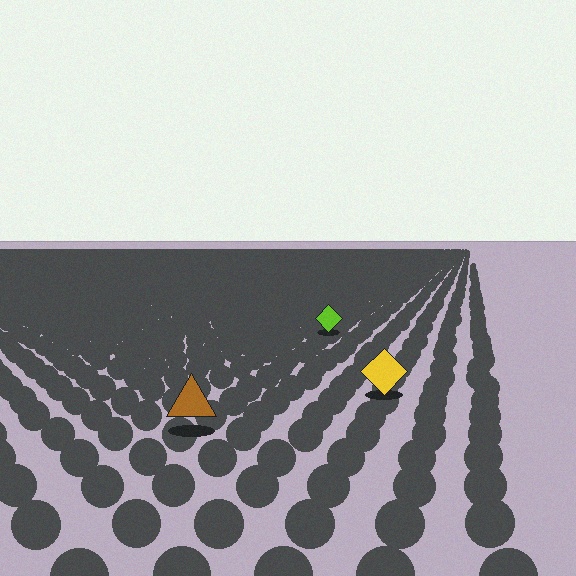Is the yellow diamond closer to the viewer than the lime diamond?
Yes. The yellow diamond is closer — you can tell from the texture gradient: the ground texture is coarser near it.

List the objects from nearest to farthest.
From nearest to farthest: the brown triangle, the yellow diamond, the lime diamond.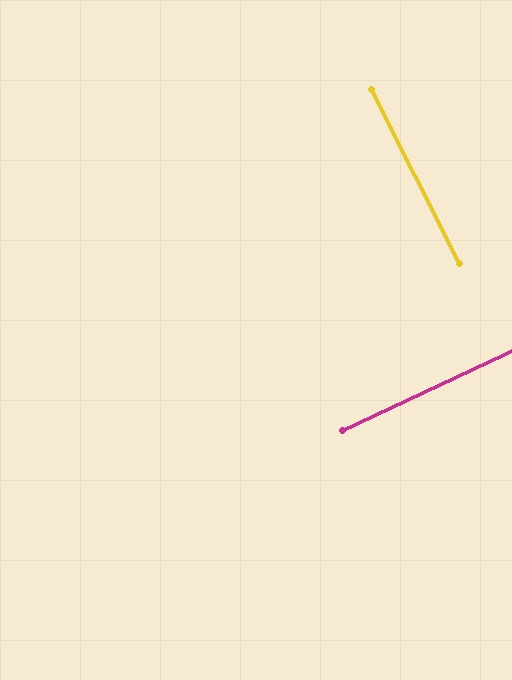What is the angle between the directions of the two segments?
Approximately 88 degrees.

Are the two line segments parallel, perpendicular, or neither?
Perpendicular — they meet at approximately 88°.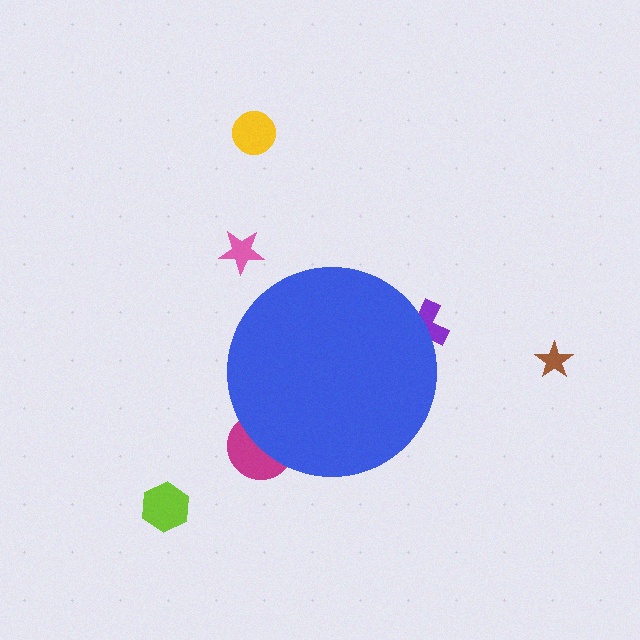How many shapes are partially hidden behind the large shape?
2 shapes are partially hidden.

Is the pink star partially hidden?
No, the pink star is fully visible.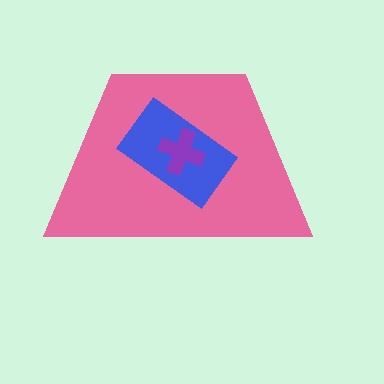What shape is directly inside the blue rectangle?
The purple cross.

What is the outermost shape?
The pink trapezoid.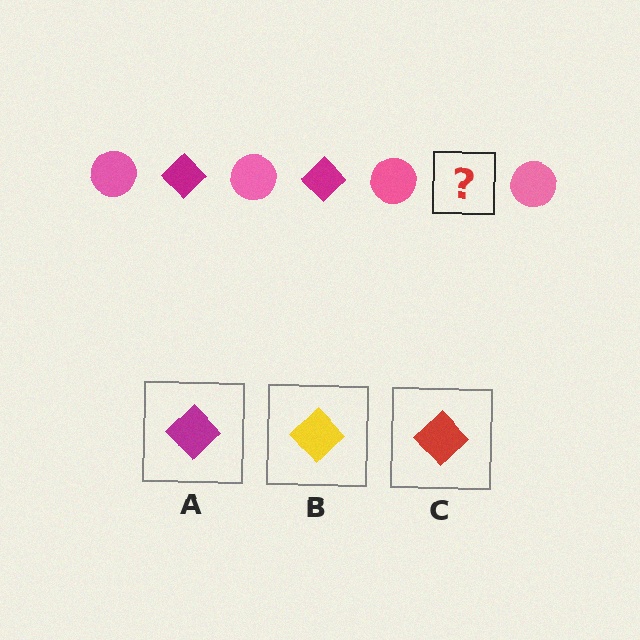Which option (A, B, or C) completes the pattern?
A.